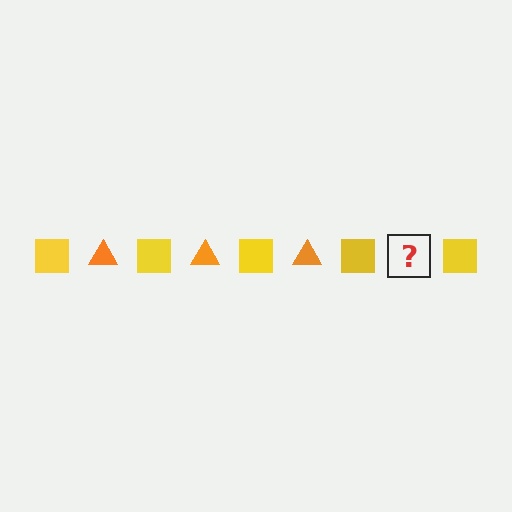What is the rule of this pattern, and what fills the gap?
The rule is that the pattern alternates between yellow square and orange triangle. The gap should be filled with an orange triangle.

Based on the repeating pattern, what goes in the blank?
The blank should be an orange triangle.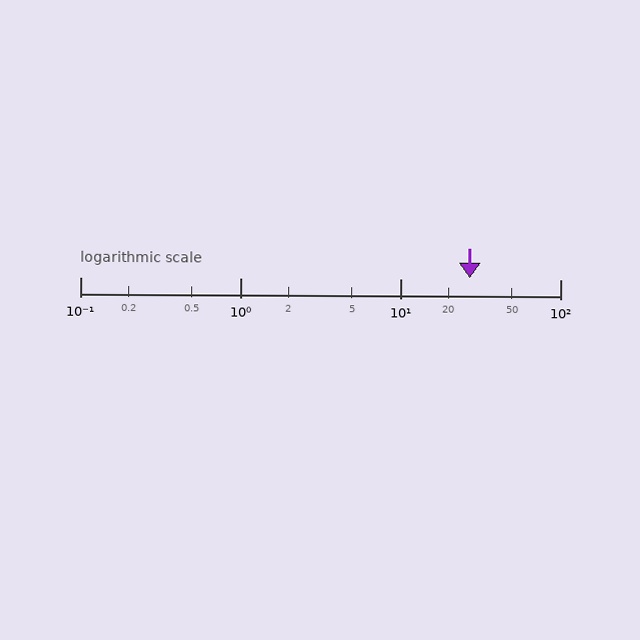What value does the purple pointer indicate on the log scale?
The pointer indicates approximately 27.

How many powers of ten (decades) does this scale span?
The scale spans 3 decades, from 0.1 to 100.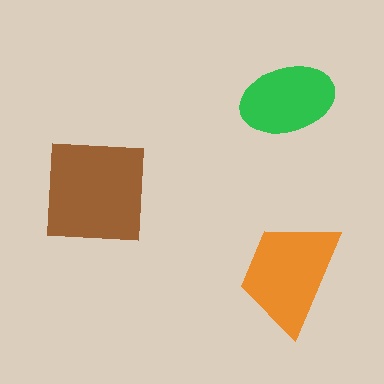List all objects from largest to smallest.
The brown square, the orange trapezoid, the green ellipse.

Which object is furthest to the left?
The brown square is leftmost.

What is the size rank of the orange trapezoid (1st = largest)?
2nd.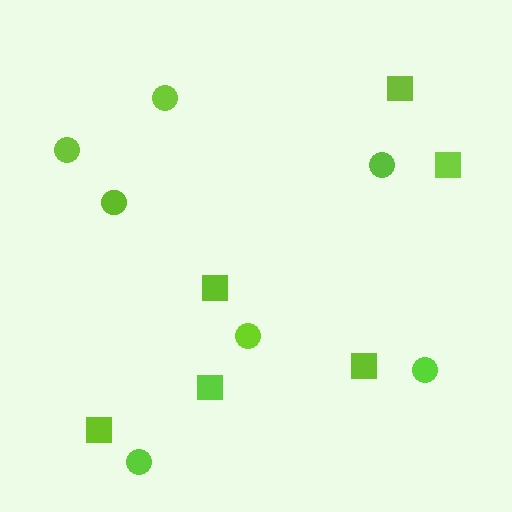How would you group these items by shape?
There are 2 groups: one group of circles (7) and one group of squares (6).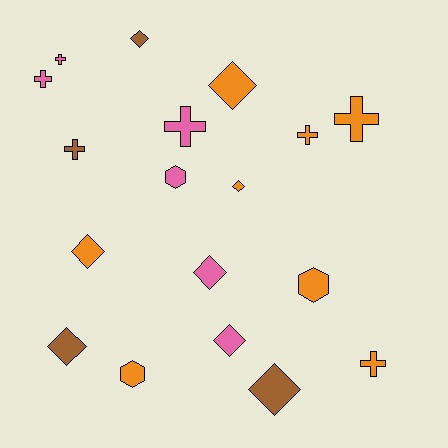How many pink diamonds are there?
There are 2 pink diamonds.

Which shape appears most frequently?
Diamond, with 8 objects.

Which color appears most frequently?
Orange, with 8 objects.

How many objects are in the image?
There are 18 objects.